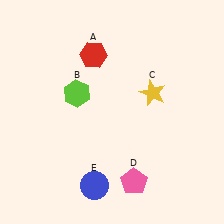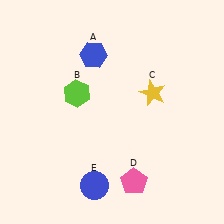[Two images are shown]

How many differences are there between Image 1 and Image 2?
There is 1 difference between the two images.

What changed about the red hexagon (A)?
In Image 1, A is red. In Image 2, it changed to blue.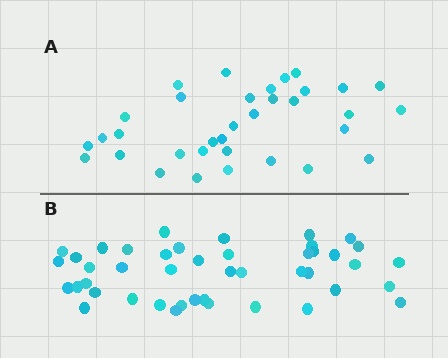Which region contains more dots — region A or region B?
Region B (the bottom region) has more dots.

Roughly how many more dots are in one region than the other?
Region B has roughly 10 or so more dots than region A.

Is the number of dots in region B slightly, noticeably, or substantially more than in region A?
Region B has noticeably more, but not dramatically so. The ratio is roughly 1.3 to 1.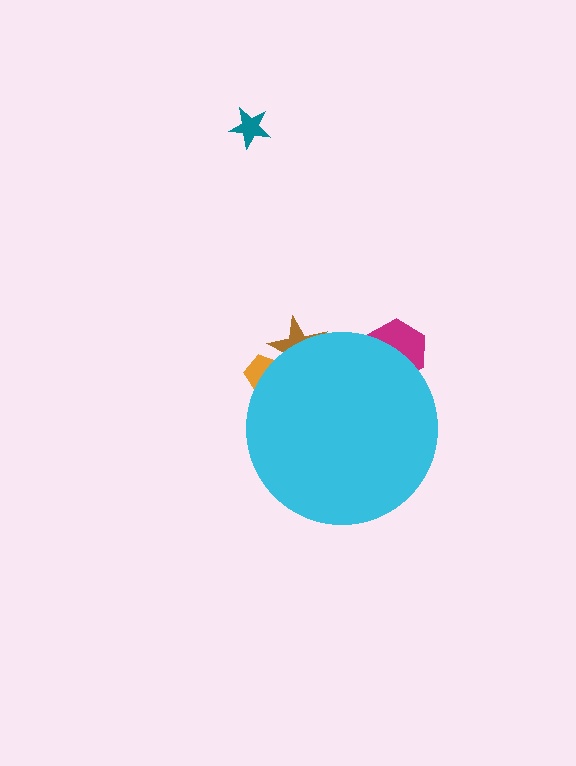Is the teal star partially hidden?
No, the teal star is fully visible.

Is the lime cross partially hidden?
Yes, the lime cross is partially hidden behind the cyan circle.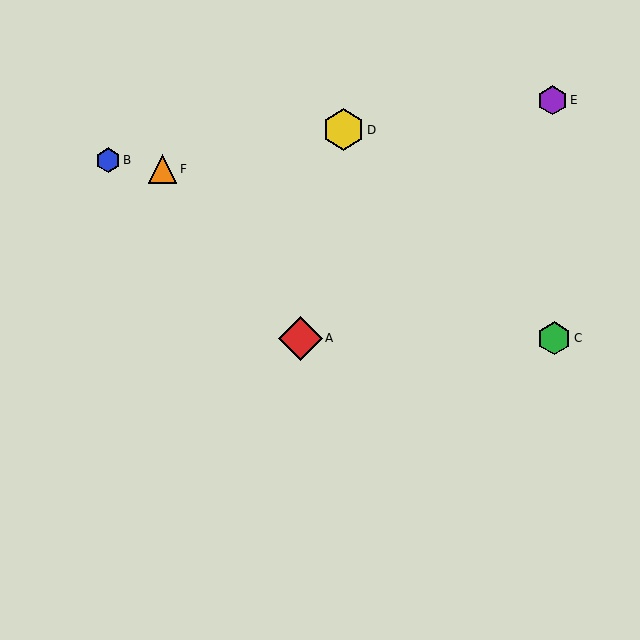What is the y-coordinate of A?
Object A is at y≈338.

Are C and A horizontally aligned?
Yes, both are at y≈338.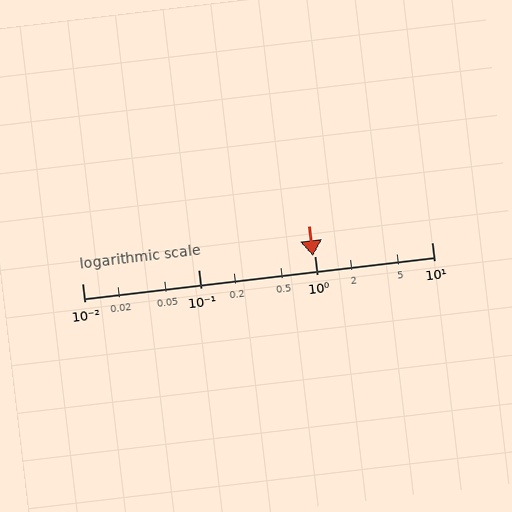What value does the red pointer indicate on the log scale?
The pointer indicates approximately 0.96.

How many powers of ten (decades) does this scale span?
The scale spans 3 decades, from 0.01 to 10.